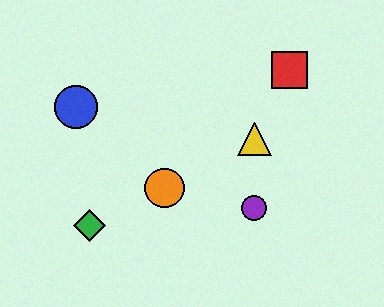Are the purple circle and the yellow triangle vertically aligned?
Yes, both are at x≈254.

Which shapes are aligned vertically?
The yellow triangle, the purple circle are aligned vertically.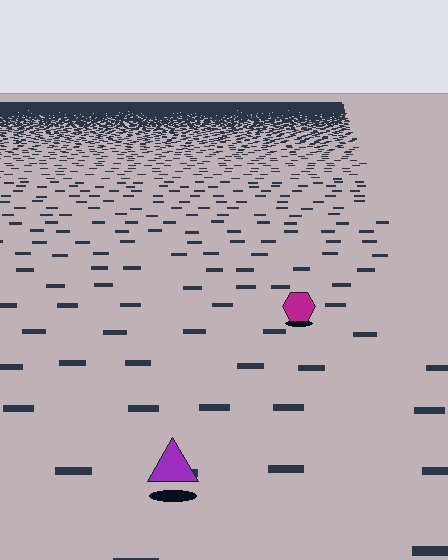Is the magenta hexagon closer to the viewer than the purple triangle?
No. The purple triangle is closer — you can tell from the texture gradient: the ground texture is coarser near it.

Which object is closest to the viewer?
The purple triangle is closest. The texture marks near it are larger and more spread out.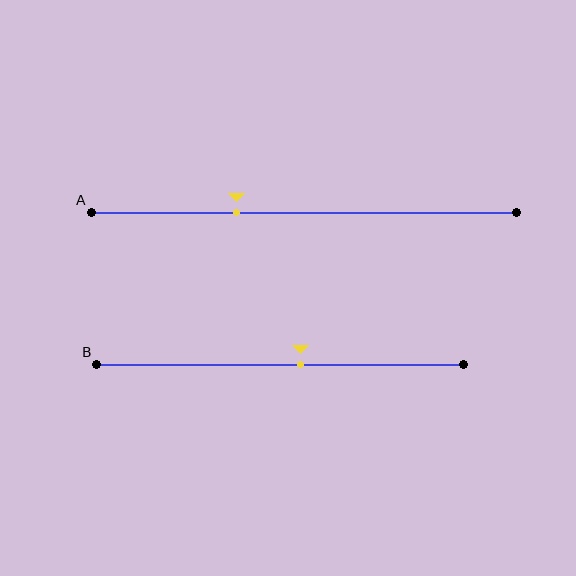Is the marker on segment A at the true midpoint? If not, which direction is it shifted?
No, the marker on segment A is shifted to the left by about 16% of the segment length.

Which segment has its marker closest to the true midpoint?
Segment B has its marker closest to the true midpoint.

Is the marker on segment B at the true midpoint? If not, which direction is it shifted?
No, the marker on segment B is shifted to the right by about 6% of the segment length.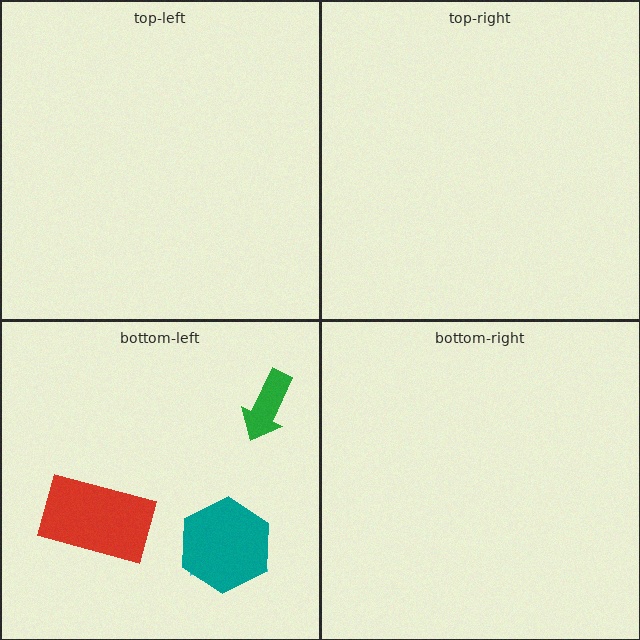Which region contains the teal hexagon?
The bottom-left region.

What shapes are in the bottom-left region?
The red rectangle, the green arrow, the cyan semicircle, the teal hexagon.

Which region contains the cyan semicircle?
The bottom-left region.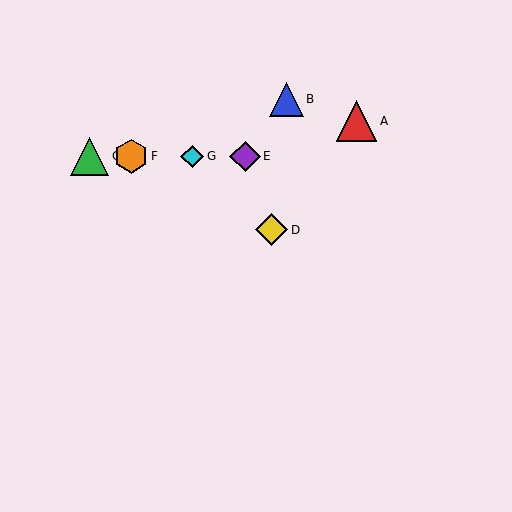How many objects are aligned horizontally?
4 objects (C, E, F, G) are aligned horizontally.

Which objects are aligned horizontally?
Objects C, E, F, G are aligned horizontally.